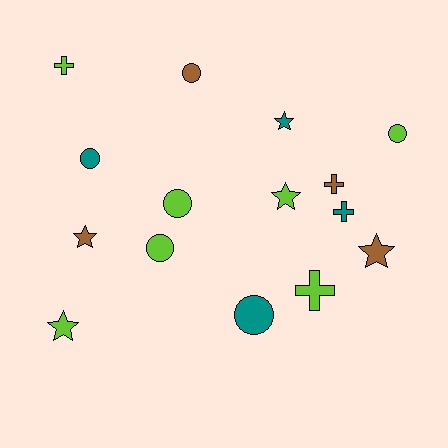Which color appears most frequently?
Lime, with 7 objects.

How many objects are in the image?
There are 15 objects.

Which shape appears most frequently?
Circle, with 6 objects.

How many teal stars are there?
There is 1 teal star.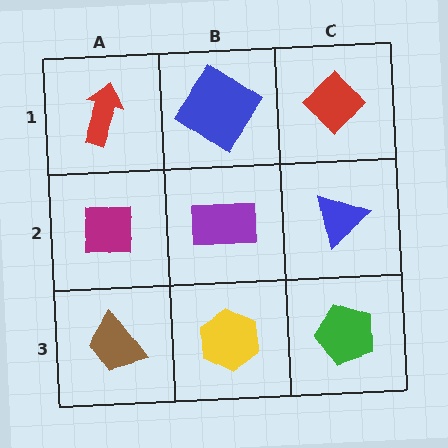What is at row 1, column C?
A red diamond.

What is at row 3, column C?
A green pentagon.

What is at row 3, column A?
A brown trapezoid.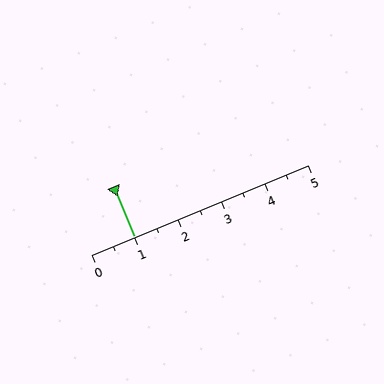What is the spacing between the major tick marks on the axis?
The major ticks are spaced 1 apart.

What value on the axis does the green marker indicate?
The marker indicates approximately 1.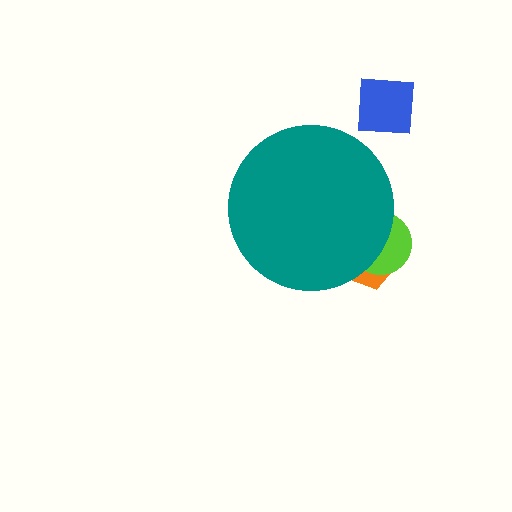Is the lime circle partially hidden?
Yes, the lime circle is partially hidden behind the teal circle.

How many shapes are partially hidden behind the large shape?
2 shapes are partially hidden.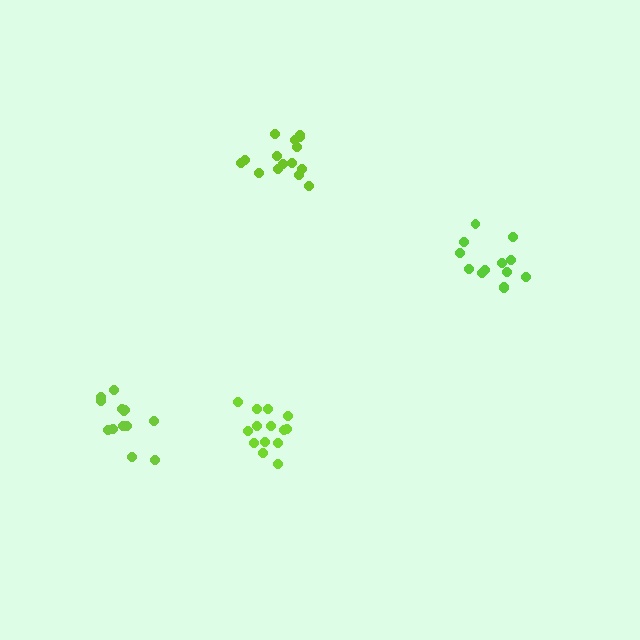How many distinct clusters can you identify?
There are 4 distinct clusters.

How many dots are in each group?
Group 1: 13 dots, Group 2: 15 dots, Group 3: 13 dots, Group 4: 14 dots (55 total).